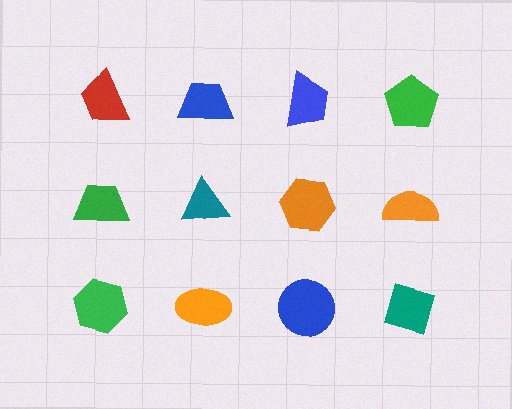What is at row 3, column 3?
A blue circle.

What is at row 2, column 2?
A teal triangle.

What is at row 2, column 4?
An orange semicircle.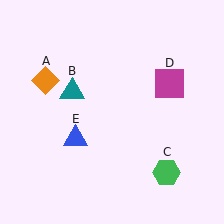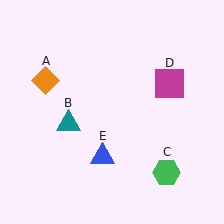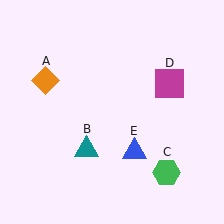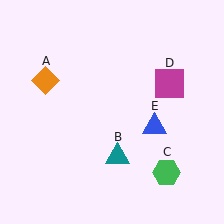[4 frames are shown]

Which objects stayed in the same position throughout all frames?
Orange diamond (object A) and green hexagon (object C) and magenta square (object D) remained stationary.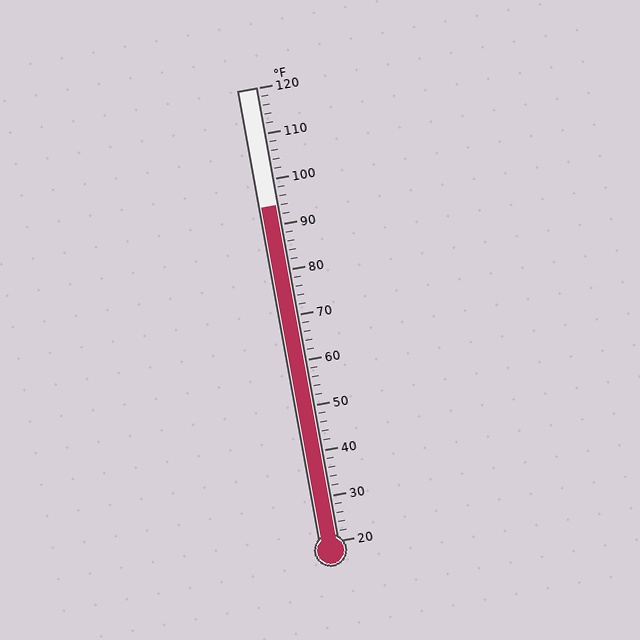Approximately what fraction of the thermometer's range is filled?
The thermometer is filled to approximately 75% of its range.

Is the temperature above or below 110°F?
The temperature is below 110°F.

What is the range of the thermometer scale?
The thermometer scale ranges from 20°F to 120°F.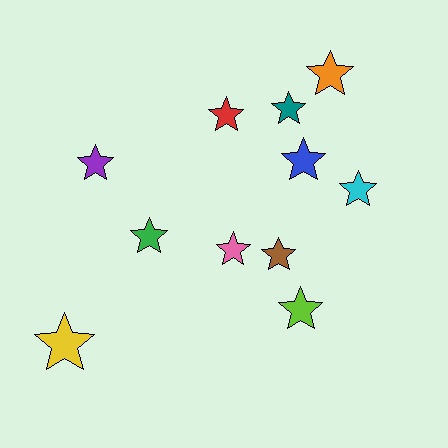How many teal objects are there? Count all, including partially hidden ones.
There is 1 teal object.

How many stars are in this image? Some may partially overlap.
There are 11 stars.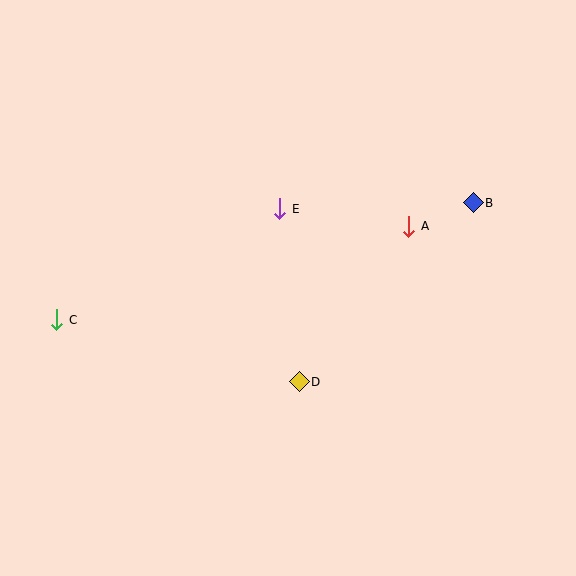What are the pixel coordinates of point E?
Point E is at (280, 209).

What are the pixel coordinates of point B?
Point B is at (473, 203).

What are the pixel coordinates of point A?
Point A is at (409, 226).